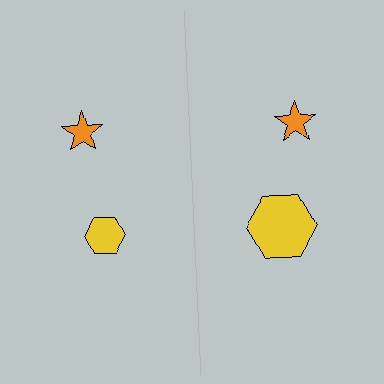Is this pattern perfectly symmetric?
No, the pattern is not perfectly symmetric. The yellow hexagon on the right side has a different size than its mirror counterpart.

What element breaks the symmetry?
The yellow hexagon on the right side has a different size than its mirror counterpart.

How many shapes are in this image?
There are 4 shapes in this image.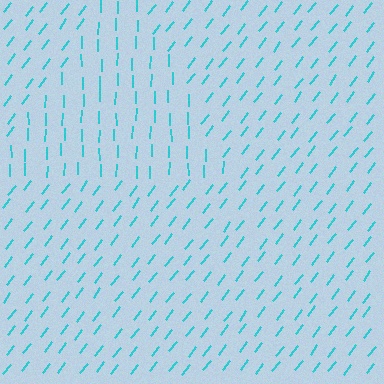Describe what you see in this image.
The image is filled with small cyan line segments. A triangle region in the image has lines oriented differently from the surrounding lines, creating a visible texture boundary.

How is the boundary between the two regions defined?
The boundary is defined purely by a change in line orientation (approximately 37 degrees difference). All lines are the same color and thickness.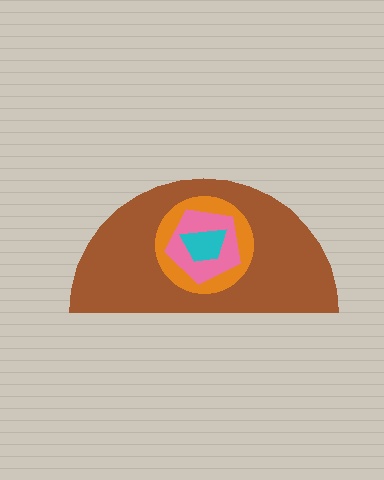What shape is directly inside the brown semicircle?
The orange circle.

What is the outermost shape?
The brown semicircle.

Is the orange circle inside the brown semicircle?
Yes.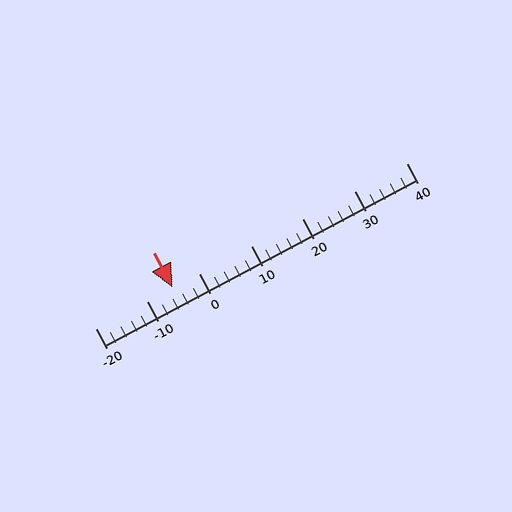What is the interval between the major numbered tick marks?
The major tick marks are spaced 10 units apart.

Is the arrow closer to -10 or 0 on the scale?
The arrow is closer to -10.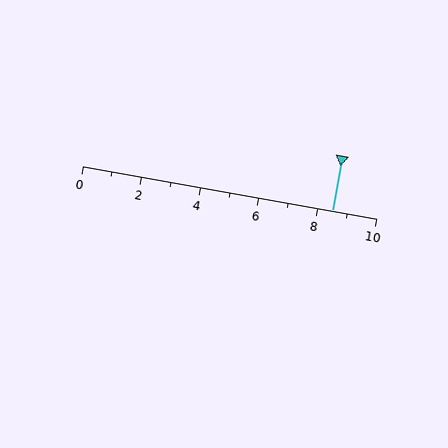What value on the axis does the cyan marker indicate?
The marker indicates approximately 8.5.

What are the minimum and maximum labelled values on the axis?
The axis runs from 0 to 10.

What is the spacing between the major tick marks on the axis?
The major ticks are spaced 2 apart.